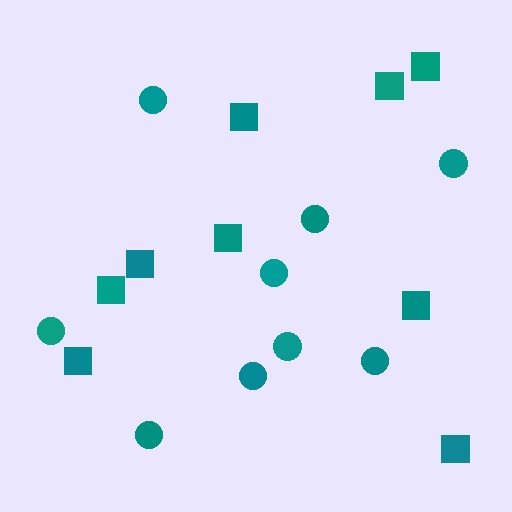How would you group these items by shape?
There are 2 groups: one group of circles (9) and one group of squares (9).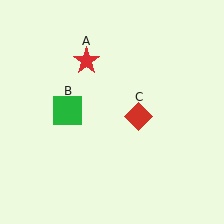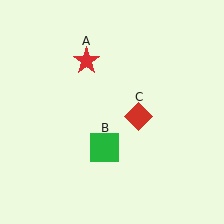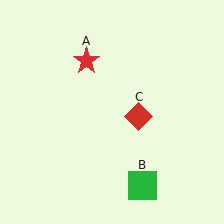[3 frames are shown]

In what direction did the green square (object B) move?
The green square (object B) moved down and to the right.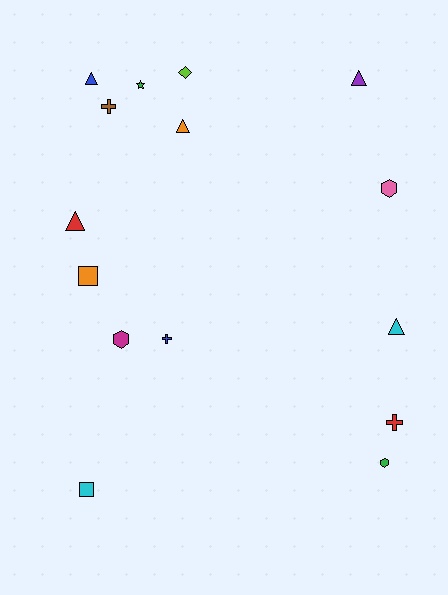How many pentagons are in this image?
There are no pentagons.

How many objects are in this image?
There are 15 objects.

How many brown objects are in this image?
There is 1 brown object.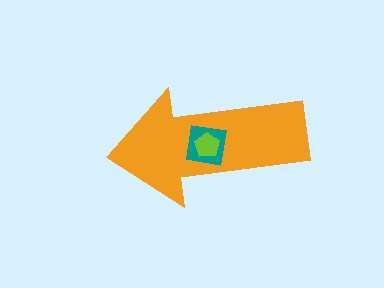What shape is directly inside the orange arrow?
The teal square.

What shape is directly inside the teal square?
The lime pentagon.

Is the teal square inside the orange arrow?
Yes.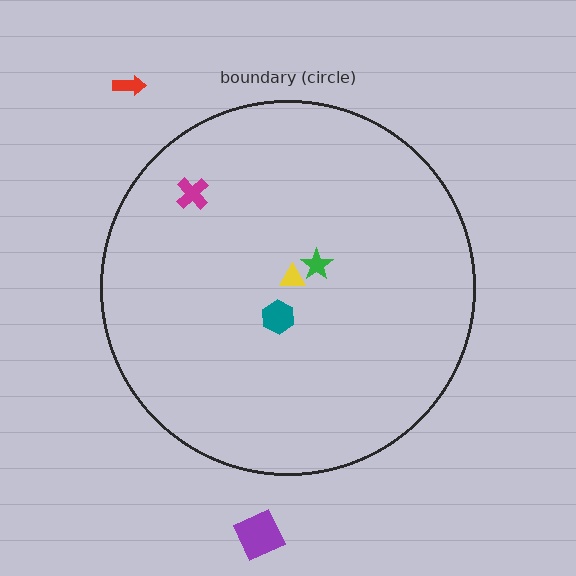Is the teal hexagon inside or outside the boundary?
Inside.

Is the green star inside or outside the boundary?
Inside.